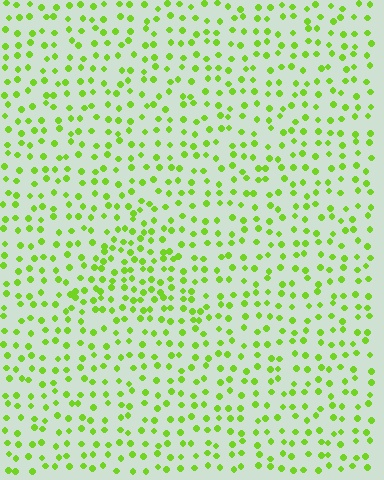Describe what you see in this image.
The image contains small lime elements arranged at two different densities. A triangle-shaped region is visible where the elements are more densely packed than the surrounding area.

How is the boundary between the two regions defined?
The boundary is defined by a change in element density (approximately 1.6x ratio). All elements are the same color, size, and shape.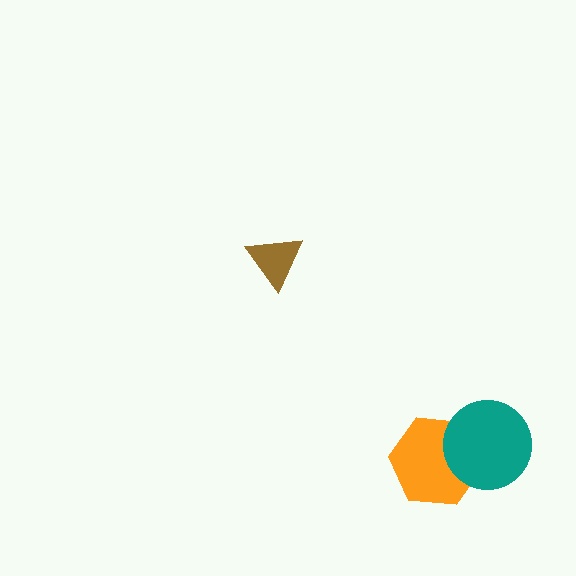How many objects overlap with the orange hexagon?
1 object overlaps with the orange hexagon.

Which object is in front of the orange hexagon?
The teal circle is in front of the orange hexagon.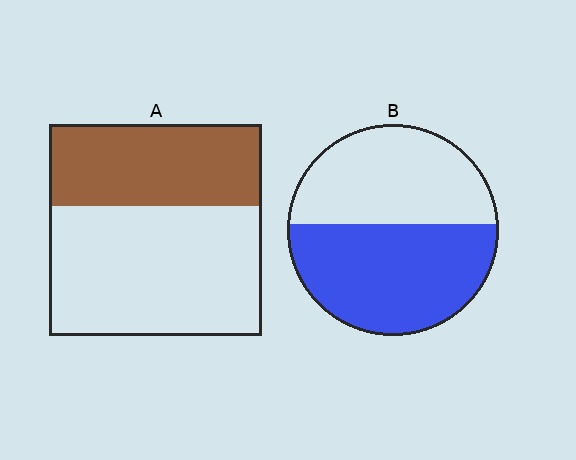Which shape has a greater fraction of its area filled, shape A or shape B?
Shape B.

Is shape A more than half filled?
No.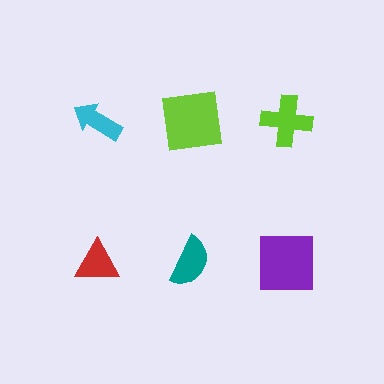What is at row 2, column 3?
A purple square.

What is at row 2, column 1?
A red triangle.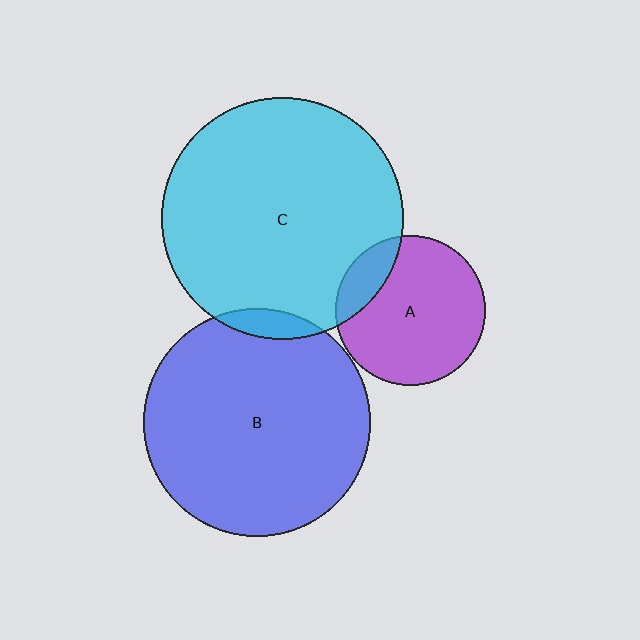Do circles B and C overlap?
Yes.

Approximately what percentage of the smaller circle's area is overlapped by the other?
Approximately 5%.